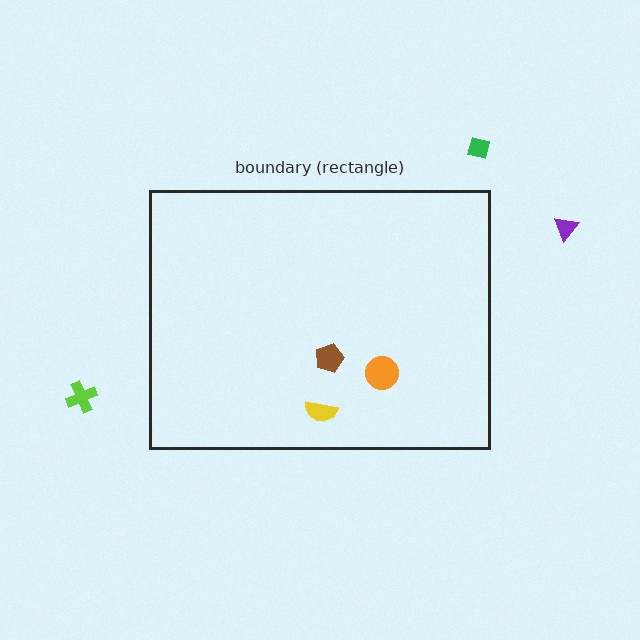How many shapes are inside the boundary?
3 inside, 3 outside.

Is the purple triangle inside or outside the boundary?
Outside.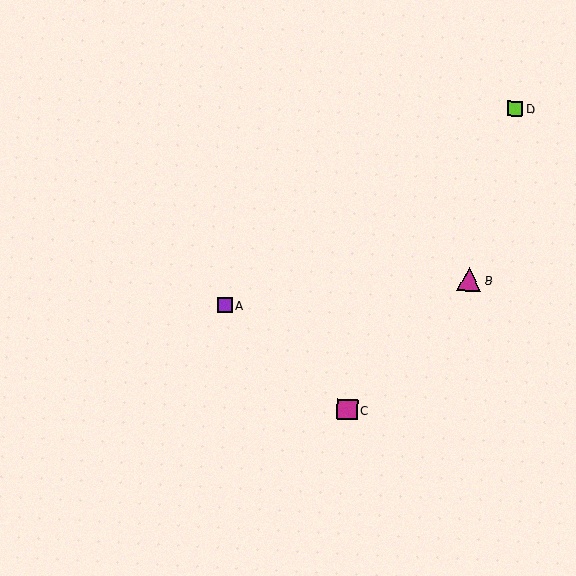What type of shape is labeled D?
Shape D is a lime square.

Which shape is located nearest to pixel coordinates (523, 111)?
The lime square (labeled D) at (515, 108) is nearest to that location.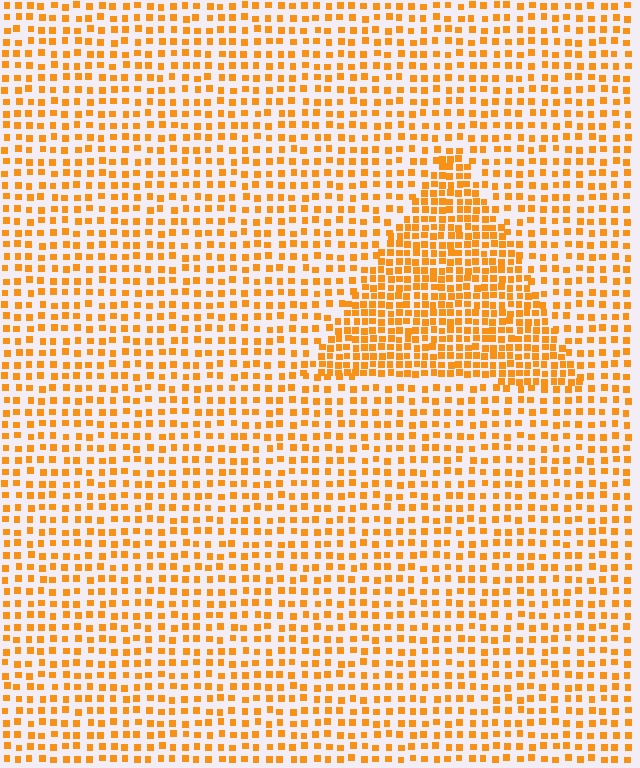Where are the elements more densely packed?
The elements are more densely packed inside the triangle boundary.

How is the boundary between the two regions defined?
The boundary is defined by a change in element density (approximately 1.9x ratio). All elements are the same color, size, and shape.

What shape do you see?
I see a triangle.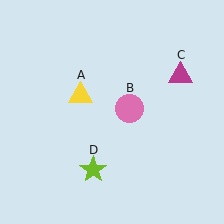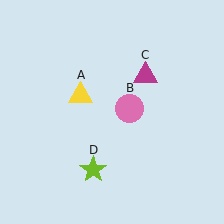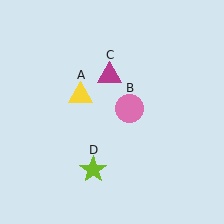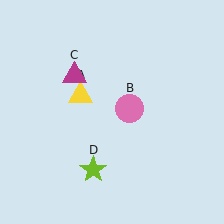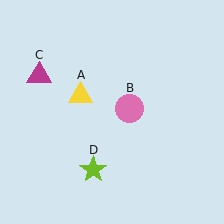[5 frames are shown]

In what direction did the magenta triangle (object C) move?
The magenta triangle (object C) moved left.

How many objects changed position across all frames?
1 object changed position: magenta triangle (object C).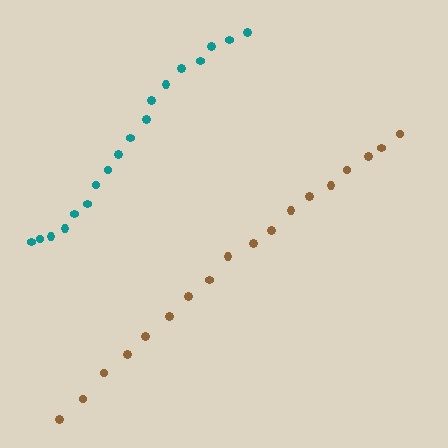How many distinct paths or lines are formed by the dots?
There are 2 distinct paths.